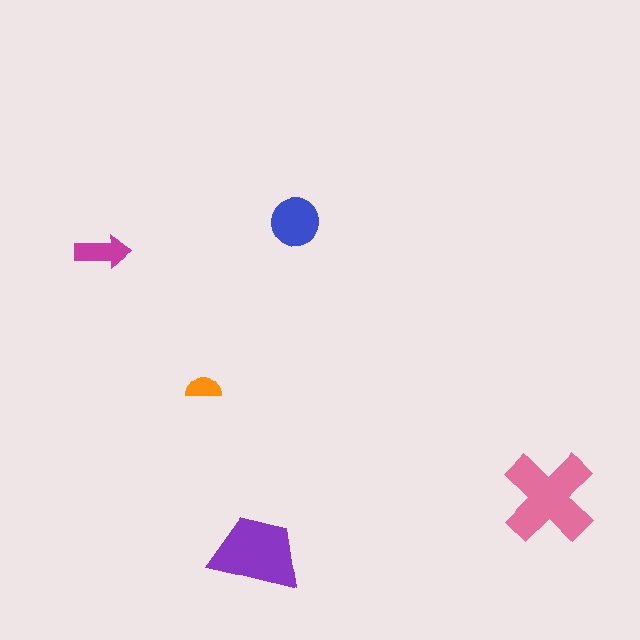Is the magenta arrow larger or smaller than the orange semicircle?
Larger.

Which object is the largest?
The pink cross.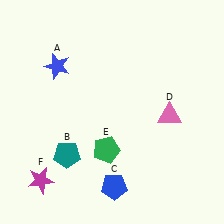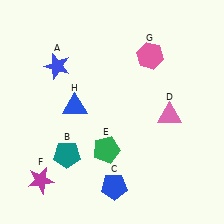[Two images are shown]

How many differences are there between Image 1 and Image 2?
There are 2 differences between the two images.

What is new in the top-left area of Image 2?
A blue triangle (H) was added in the top-left area of Image 2.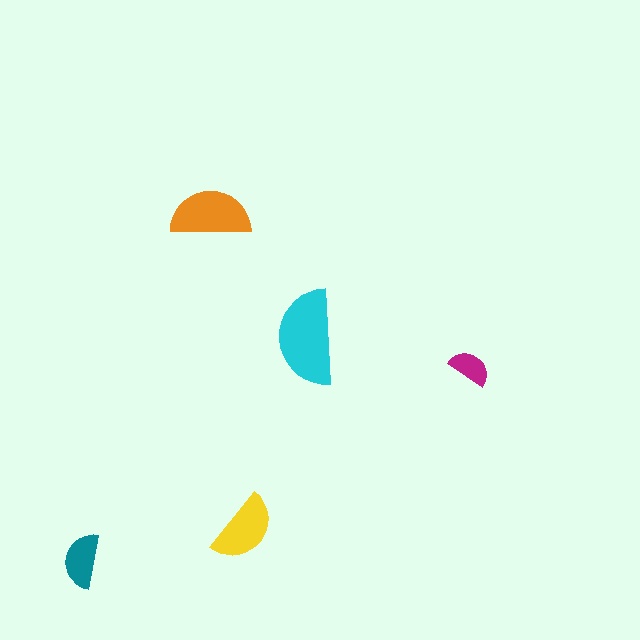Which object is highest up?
The orange semicircle is topmost.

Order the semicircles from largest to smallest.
the cyan one, the orange one, the yellow one, the teal one, the magenta one.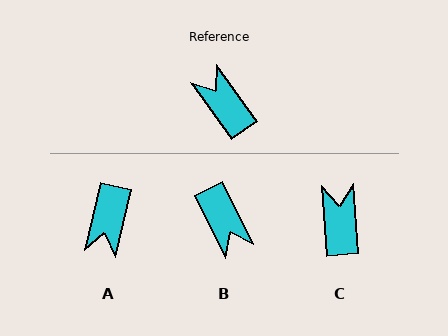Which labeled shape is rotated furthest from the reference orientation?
B, about 171 degrees away.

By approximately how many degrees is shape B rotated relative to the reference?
Approximately 171 degrees counter-clockwise.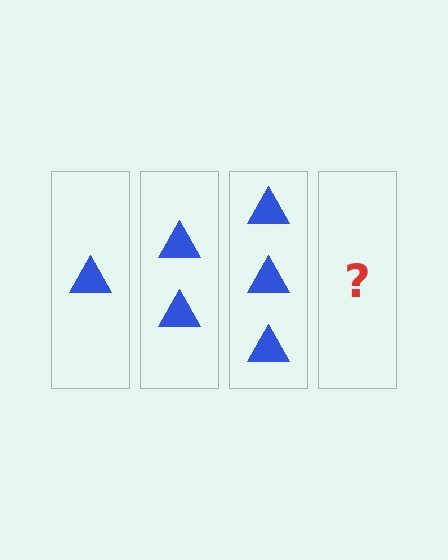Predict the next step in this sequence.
The next step is 4 triangles.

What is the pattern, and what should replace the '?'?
The pattern is that each step adds one more triangle. The '?' should be 4 triangles.